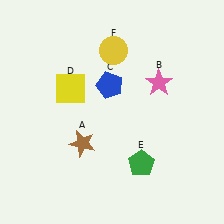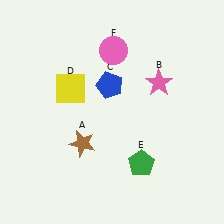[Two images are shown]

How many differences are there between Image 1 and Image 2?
There is 1 difference between the two images.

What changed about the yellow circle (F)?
In Image 1, F is yellow. In Image 2, it changed to pink.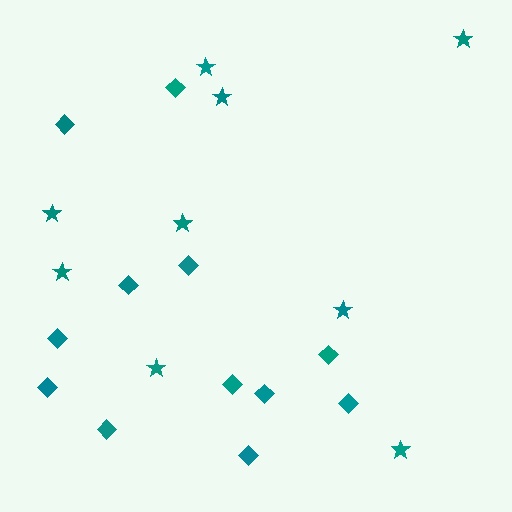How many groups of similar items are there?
There are 2 groups: one group of diamonds (12) and one group of stars (9).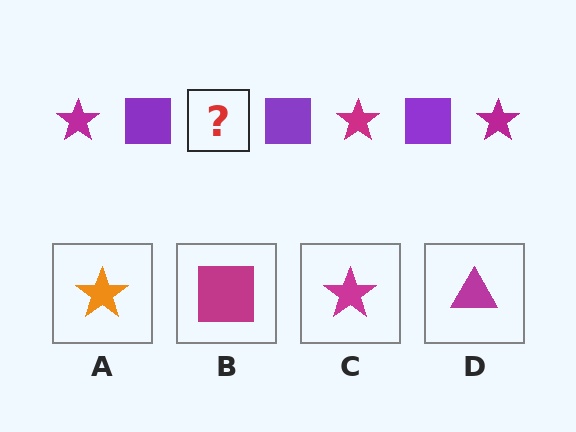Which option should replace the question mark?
Option C.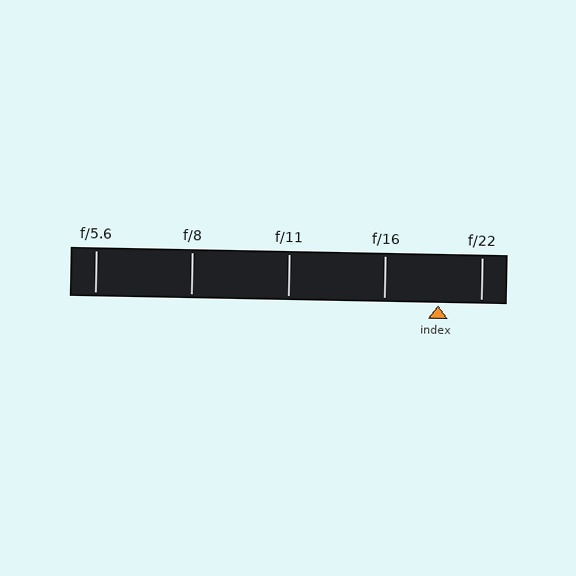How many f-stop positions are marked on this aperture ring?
There are 5 f-stop positions marked.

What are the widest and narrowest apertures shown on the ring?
The widest aperture shown is f/5.6 and the narrowest is f/22.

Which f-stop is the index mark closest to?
The index mark is closest to f/22.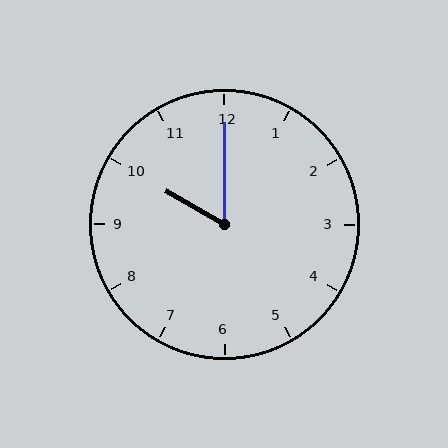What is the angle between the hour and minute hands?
Approximately 60 degrees.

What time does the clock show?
10:00.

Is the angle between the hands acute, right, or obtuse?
It is acute.